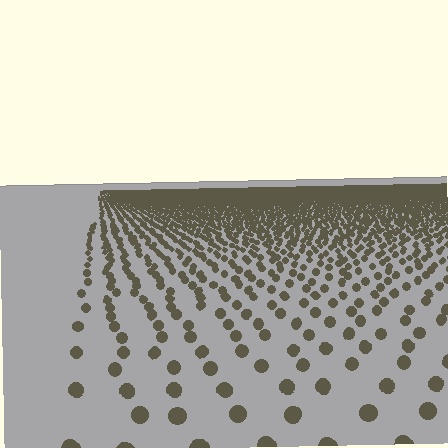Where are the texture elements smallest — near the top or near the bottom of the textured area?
Near the top.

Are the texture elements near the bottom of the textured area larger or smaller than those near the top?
Larger. Near the bottom, elements are closer to the viewer and appear at a bigger on-screen size.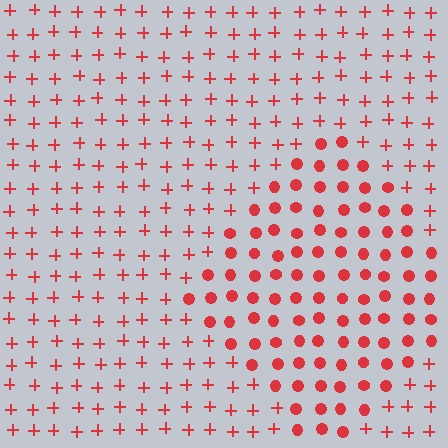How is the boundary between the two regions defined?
The boundary is defined by a change in element shape: circles inside vs. plus signs outside. All elements share the same color and spacing.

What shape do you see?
I see a diamond.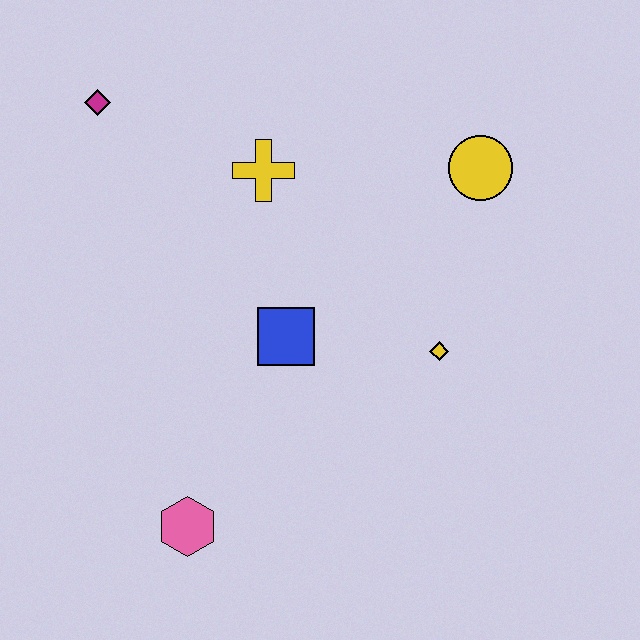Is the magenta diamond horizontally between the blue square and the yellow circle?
No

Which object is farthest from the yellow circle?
The pink hexagon is farthest from the yellow circle.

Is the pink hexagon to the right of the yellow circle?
No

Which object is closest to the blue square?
The yellow diamond is closest to the blue square.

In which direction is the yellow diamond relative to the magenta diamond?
The yellow diamond is to the right of the magenta diamond.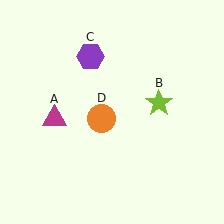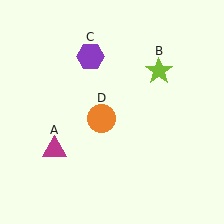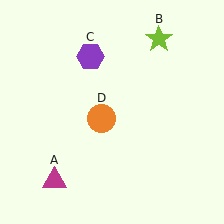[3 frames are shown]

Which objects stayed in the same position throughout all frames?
Purple hexagon (object C) and orange circle (object D) remained stationary.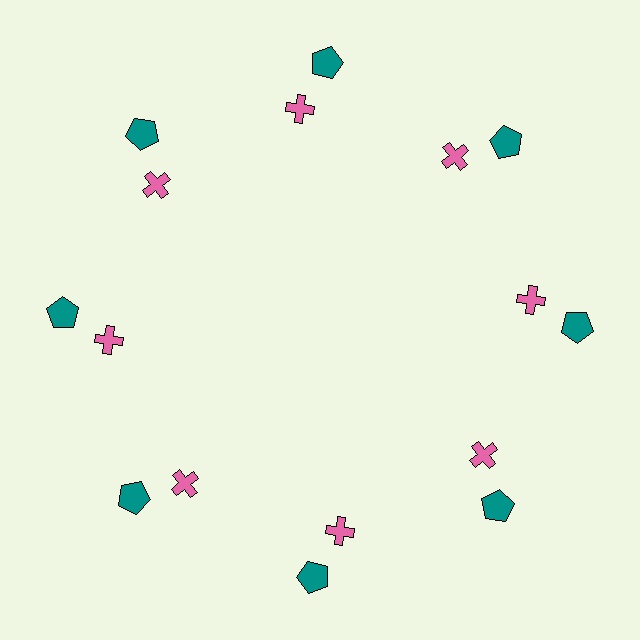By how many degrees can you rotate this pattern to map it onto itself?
The pattern maps onto itself every 45 degrees of rotation.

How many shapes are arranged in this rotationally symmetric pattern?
There are 16 shapes, arranged in 8 groups of 2.